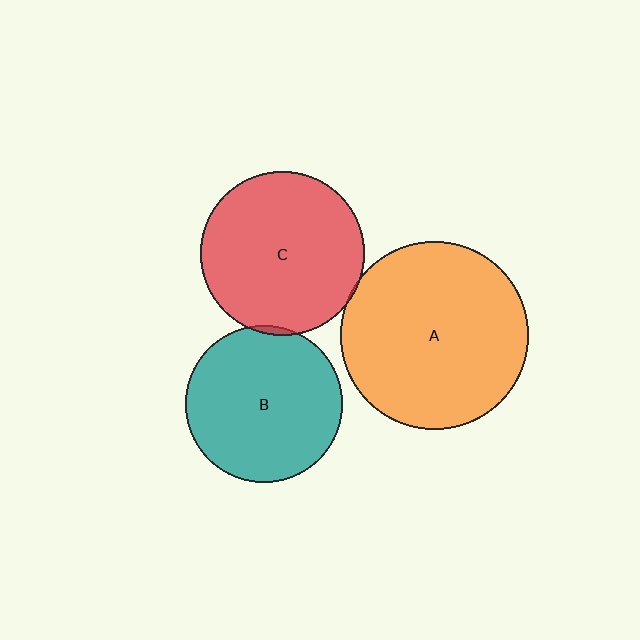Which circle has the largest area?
Circle A (orange).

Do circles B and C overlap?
Yes.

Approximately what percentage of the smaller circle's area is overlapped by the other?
Approximately 5%.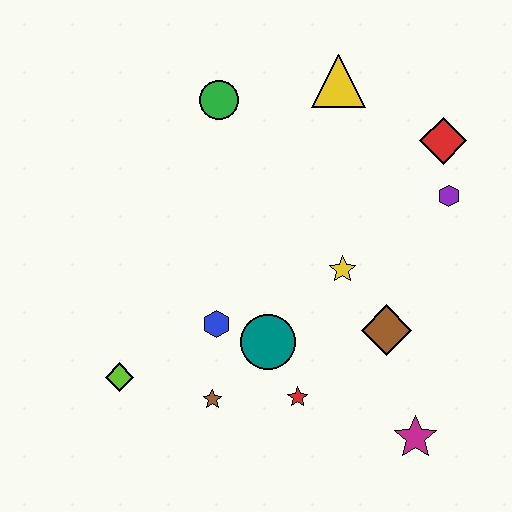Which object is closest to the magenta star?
The brown diamond is closest to the magenta star.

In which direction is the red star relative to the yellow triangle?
The red star is below the yellow triangle.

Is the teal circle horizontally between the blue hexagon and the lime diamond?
No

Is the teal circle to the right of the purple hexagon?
No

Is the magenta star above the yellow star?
No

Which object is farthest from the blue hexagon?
The red diamond is farthest from the blue hexagon.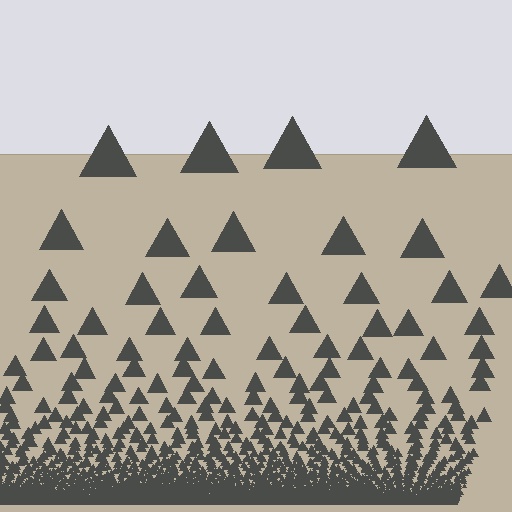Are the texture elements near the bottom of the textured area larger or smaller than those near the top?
Smaller. The gradient is inverted — elements near the bottom are smaller and denser.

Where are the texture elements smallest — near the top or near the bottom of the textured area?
Near the bottom.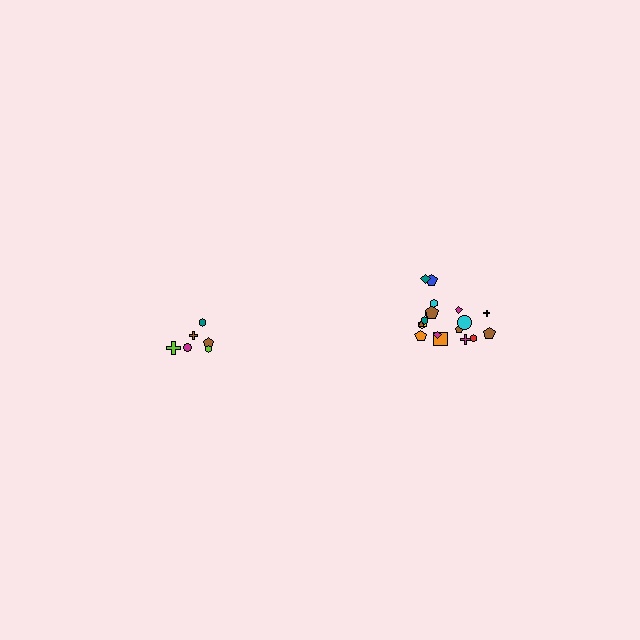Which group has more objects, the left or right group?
The right group.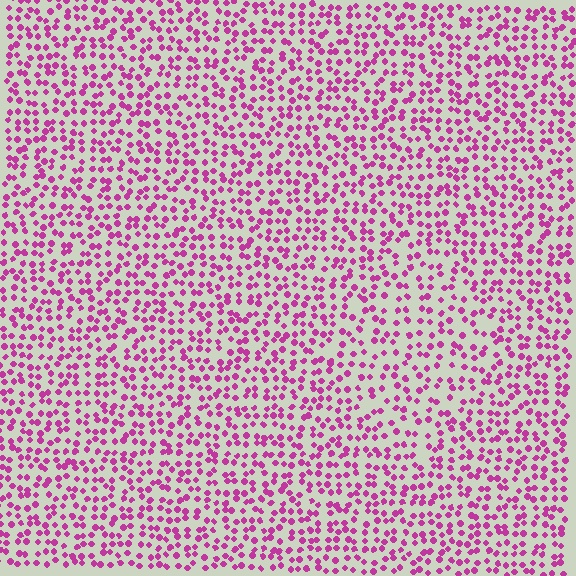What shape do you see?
I see a diamond.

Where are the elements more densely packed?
The elements are more densely packed outside the diamond boundary.